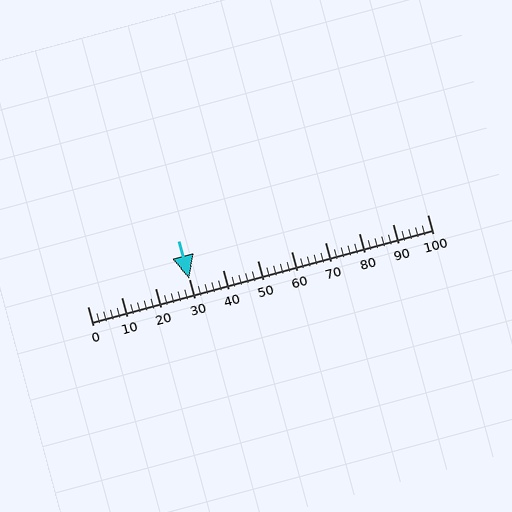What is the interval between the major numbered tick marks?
The major tick marks are spaced 10 units apart.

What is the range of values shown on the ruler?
The ruler shows values from 0 to 100.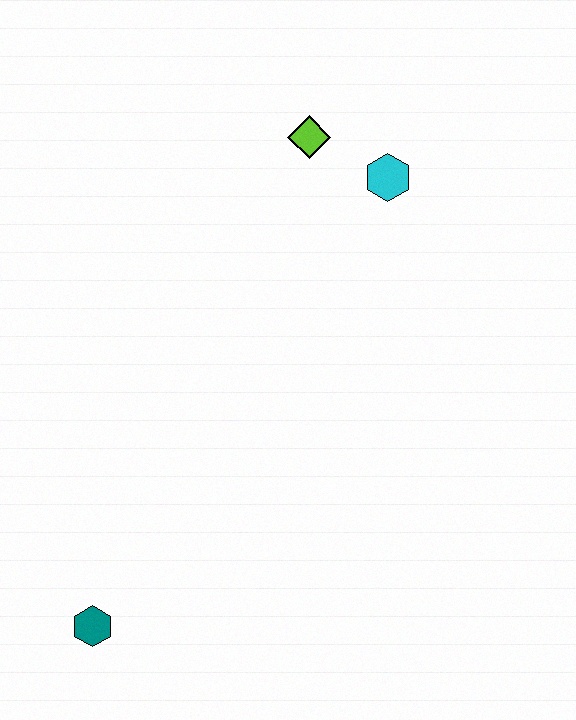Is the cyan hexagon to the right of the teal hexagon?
Yes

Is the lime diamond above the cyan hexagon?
Yes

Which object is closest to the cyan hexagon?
The lime diamond is closest to the cyan hexagon.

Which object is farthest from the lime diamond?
The teal hexagon is farthest from the lime diamond.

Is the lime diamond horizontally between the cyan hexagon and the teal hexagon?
Yes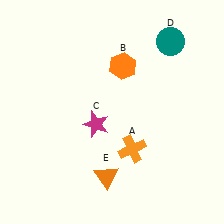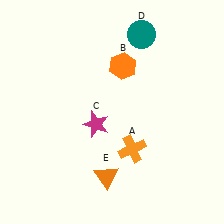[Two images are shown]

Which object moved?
The teal circle (D) moved left.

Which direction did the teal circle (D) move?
The teal circle (D) moved left.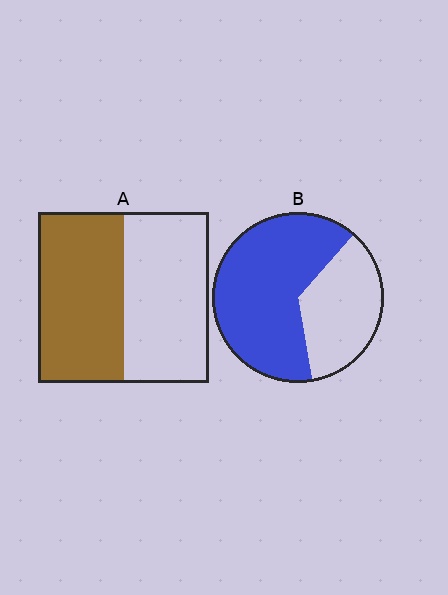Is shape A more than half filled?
Roughly half.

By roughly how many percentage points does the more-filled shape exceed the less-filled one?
By roughly 15 percentage points (B over A).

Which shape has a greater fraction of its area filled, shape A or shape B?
Shape B.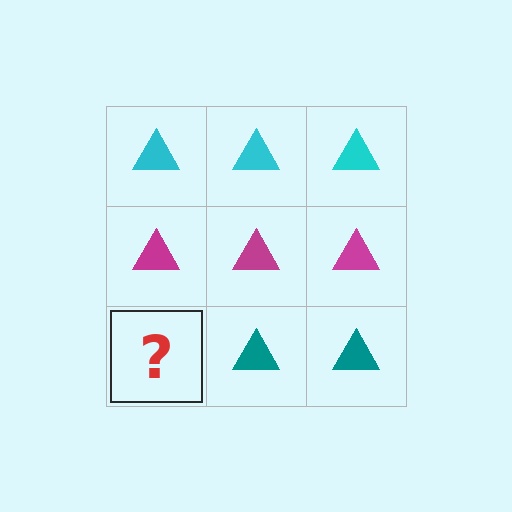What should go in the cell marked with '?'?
The missing cell should contain a teal triangle.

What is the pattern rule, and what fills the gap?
The rule is that each row has a consistent color. The gap should be filled with a teal triangle.